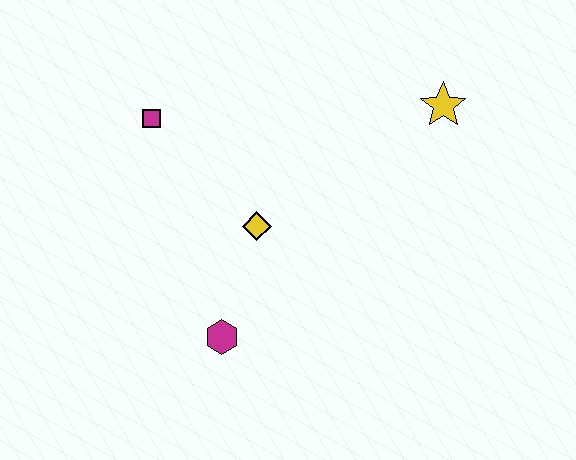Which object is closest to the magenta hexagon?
The yellow diamond is closest to the magenta hexagon.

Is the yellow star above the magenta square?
Yes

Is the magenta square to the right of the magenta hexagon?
No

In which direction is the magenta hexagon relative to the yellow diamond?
The magenta hexagon is below the yellow diamond.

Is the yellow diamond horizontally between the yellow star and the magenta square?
Yes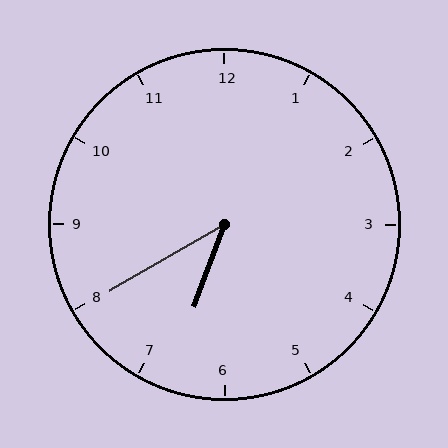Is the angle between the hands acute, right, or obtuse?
It is acute.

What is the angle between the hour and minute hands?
Approximately 40 degrees.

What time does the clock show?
6:40.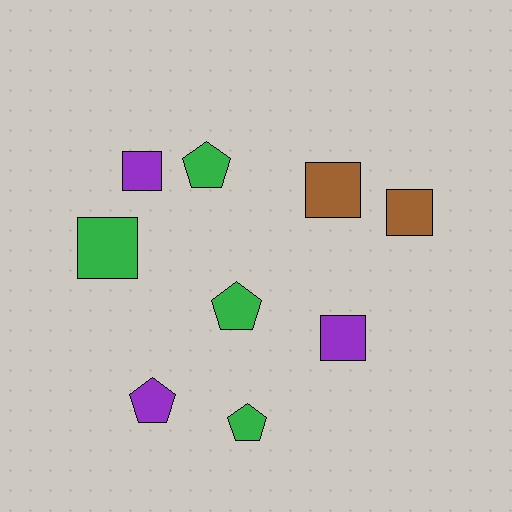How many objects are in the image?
There are 9 objects.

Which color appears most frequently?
Green, with 4 objects.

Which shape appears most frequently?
Square, with 5 objects.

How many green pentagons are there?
There are 3 green pentagons.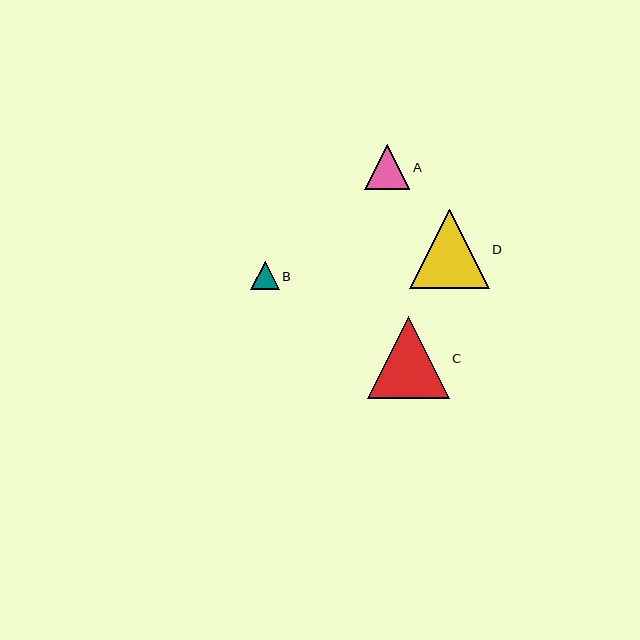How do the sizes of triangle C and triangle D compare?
Triangle C and triangle D are approximately the same size.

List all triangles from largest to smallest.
From largest to smallest: C, D, A, B.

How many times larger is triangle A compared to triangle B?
Triangle A is approximately 1.6 times the size of triangle B.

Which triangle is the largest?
Triangle C is the largest with a size of approximately 82 pixels.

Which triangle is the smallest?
Triangle B is the smallest with a size of approximately 29 pixels.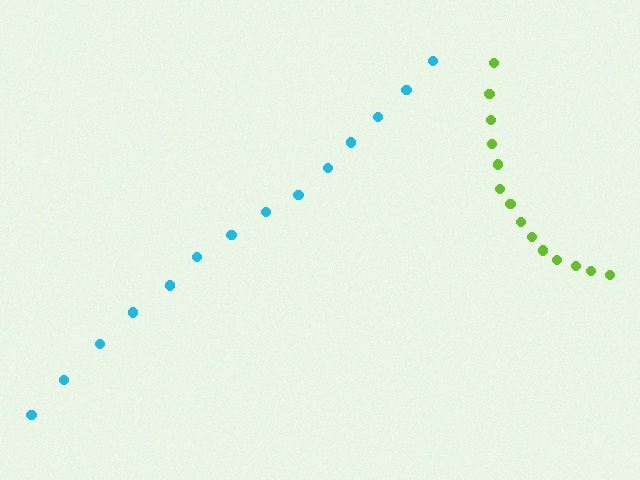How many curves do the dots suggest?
There are 2 distinct paths.